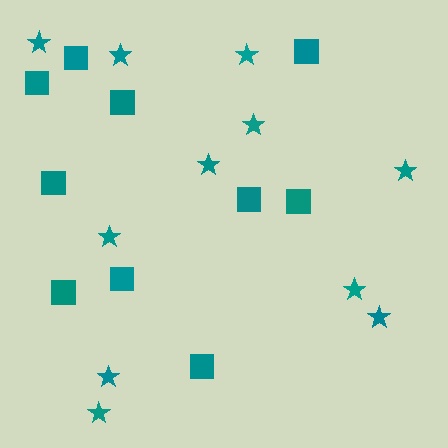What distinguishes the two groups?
There are 2 groups: one group of squares (10) and one group of stars (11).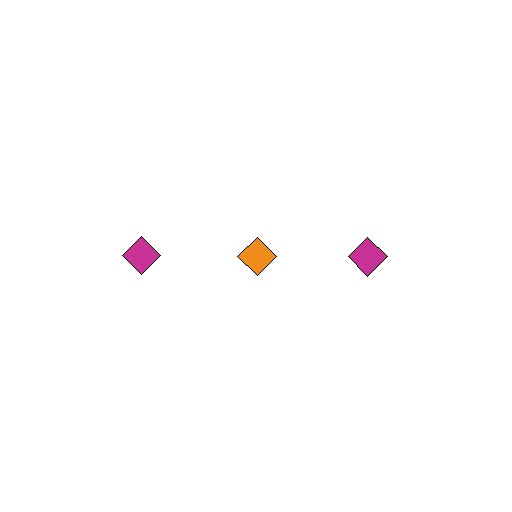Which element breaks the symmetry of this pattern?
The orange diamond in the top row, second from left column breaks the symmetry. All other shapes are magenta diamonds.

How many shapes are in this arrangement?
There are 3 shapes arranged in a grid pattern.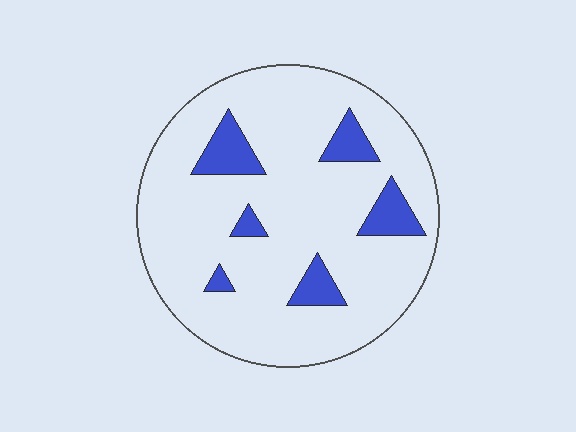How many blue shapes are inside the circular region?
6.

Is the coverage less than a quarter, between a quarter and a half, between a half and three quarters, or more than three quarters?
Less than a quarter.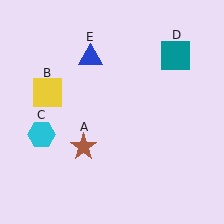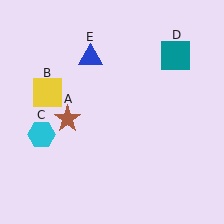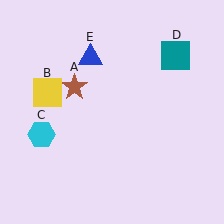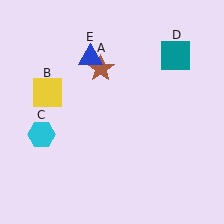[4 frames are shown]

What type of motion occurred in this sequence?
The brown star (object A) rotated clockwise around the center of the scene.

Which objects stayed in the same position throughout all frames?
Yellow square (object B) and cyan hexagon (object C) and teal square (object D) and blue triangle (object E) remained stationary.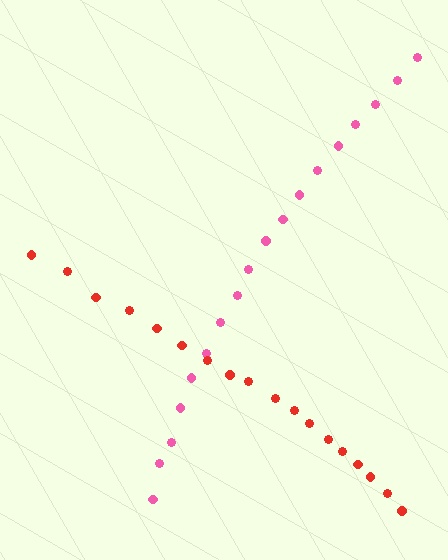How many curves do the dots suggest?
There are 2 distinct paths.